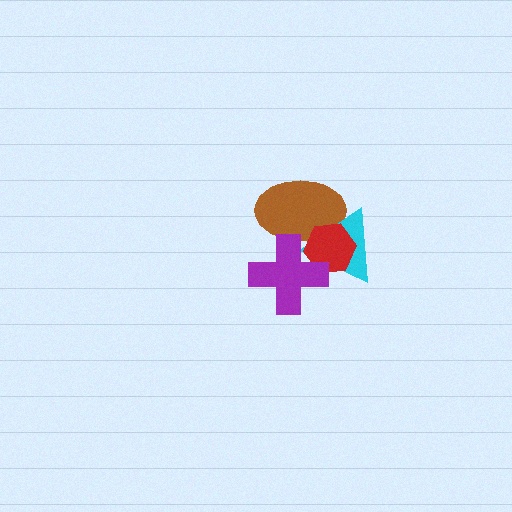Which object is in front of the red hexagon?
The purple cross is in front of the red hexagon.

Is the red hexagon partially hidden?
Yes, it is partially covered by another shape.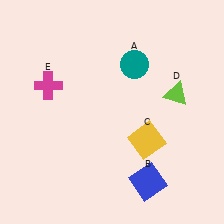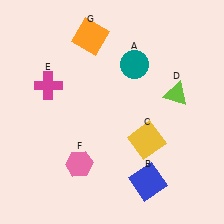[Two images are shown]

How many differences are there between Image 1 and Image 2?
There are 2 differences between the two images.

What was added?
A pink hexagon (F), an orange square (G) were added in Image 2.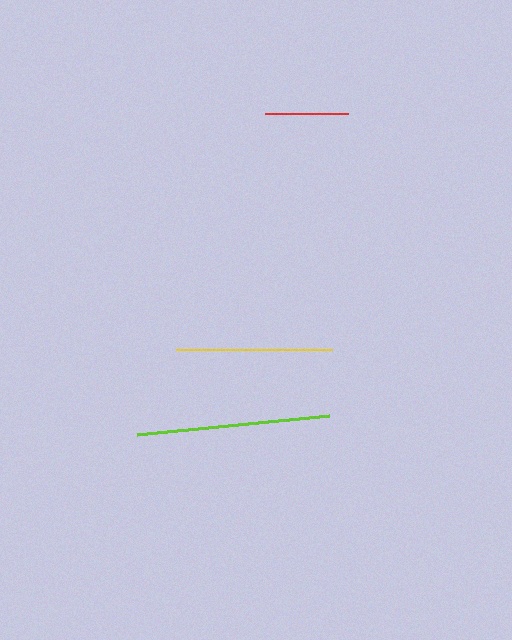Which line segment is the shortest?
The red line is the shortest at approximately 84 pixels.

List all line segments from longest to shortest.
From longest to shortest: lime, yellow, red.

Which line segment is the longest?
The lime line is the longest at approximately 193 pixels.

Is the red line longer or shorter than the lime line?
The lime line is longer than the red line.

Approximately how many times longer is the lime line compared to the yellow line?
The lime line is approximately 1.2 times the length of the yellow line.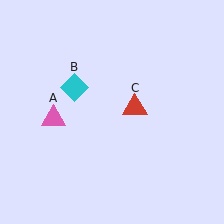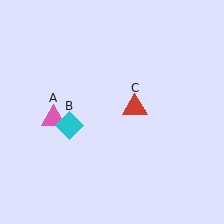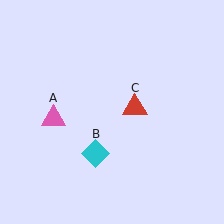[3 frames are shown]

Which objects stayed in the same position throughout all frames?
Pink triangle (object A) and red triangle (object C) remained stationary.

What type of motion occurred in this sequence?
The cyan diamond (object B) rotated counterclockwise around the center of the scene.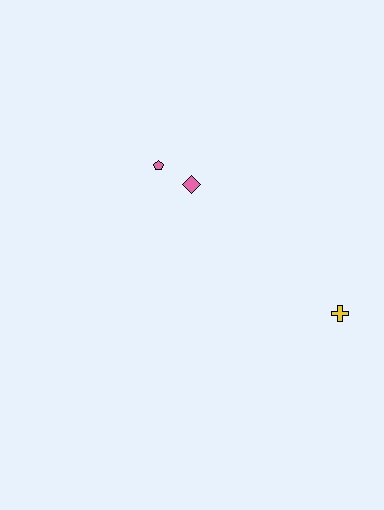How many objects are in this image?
There are 3 objects.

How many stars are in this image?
There are no stars.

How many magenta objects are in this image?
There are no magenta objects.